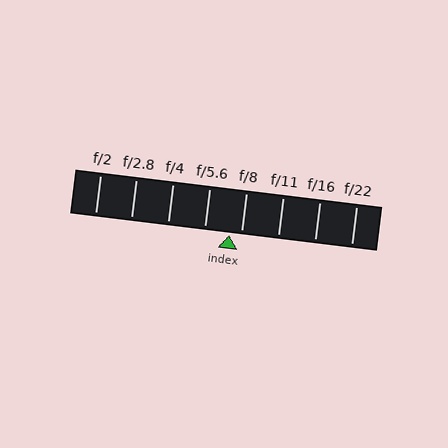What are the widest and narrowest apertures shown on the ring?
The widest aperture shown is f/2 and the narrowest is f/22.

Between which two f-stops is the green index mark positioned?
The index mark is between f/5.6 and f/8.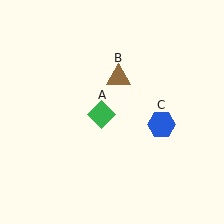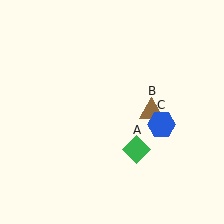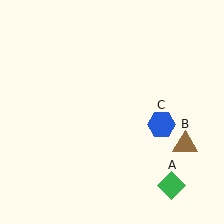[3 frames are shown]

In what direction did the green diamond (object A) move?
The green diamond (object A) moved down and to the right.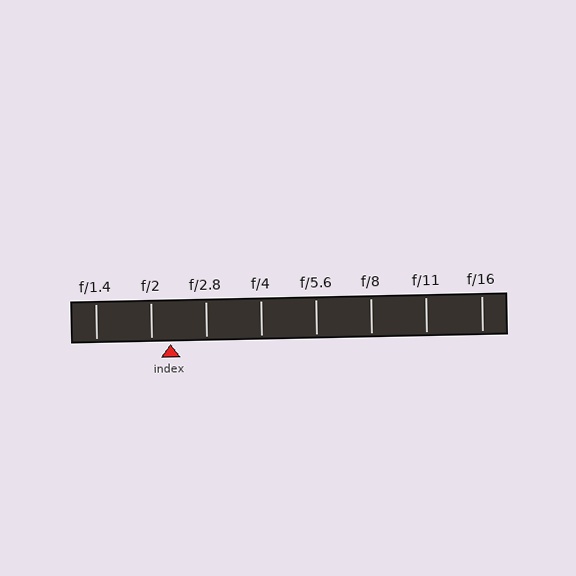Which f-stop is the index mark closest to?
The index mark is closest to f/2.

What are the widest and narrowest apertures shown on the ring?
The widest aperture shown is f/1.4 and the narrowest is f/16.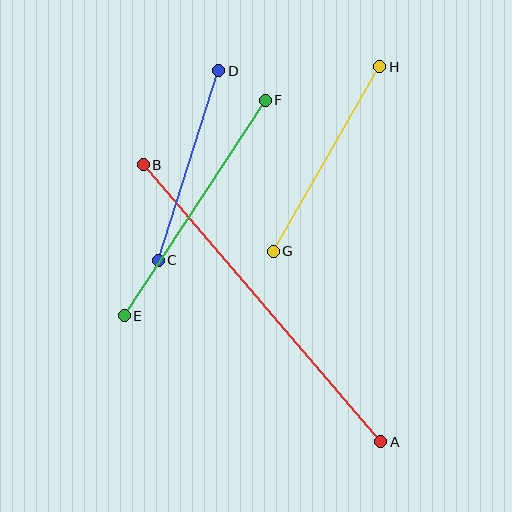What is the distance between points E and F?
The distance is approximately 257 pixels.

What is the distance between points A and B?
The distance is approximately 365 pixels.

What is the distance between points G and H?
The distance is approximately 213 pixels.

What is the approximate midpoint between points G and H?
The midpoint is at approximately (327, 159) pixels.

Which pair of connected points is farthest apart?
Points A and B are farthest apart.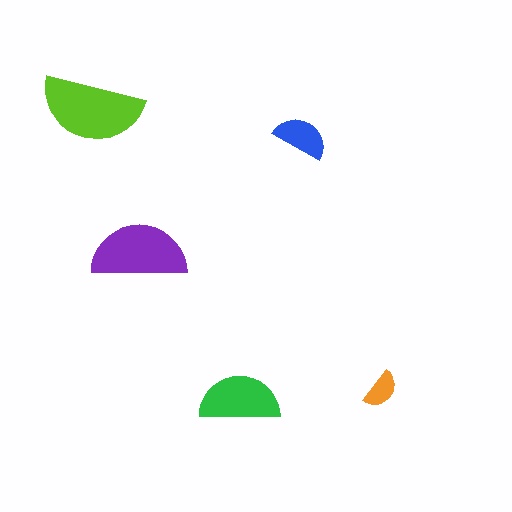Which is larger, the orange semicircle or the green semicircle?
The green one.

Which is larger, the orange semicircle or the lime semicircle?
The lime one.